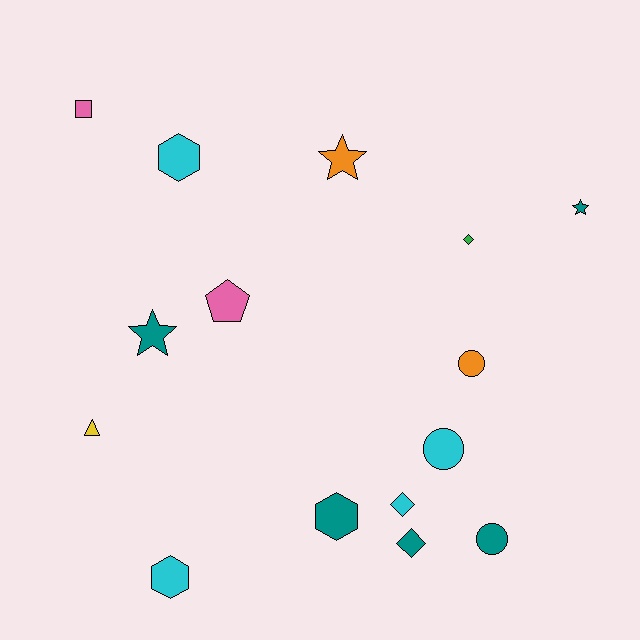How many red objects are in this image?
There are no red objects.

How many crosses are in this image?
There are no crosses.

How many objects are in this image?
There are 15 objects.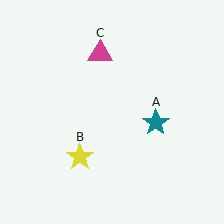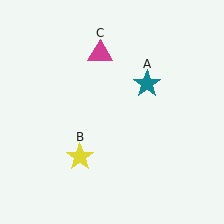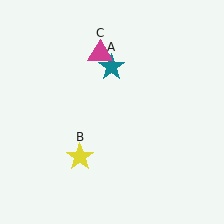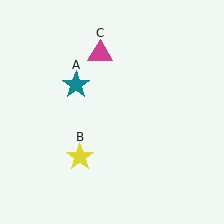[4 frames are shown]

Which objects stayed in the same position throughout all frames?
Yellow star (object B) and magenta triangle (object C) remained stationary.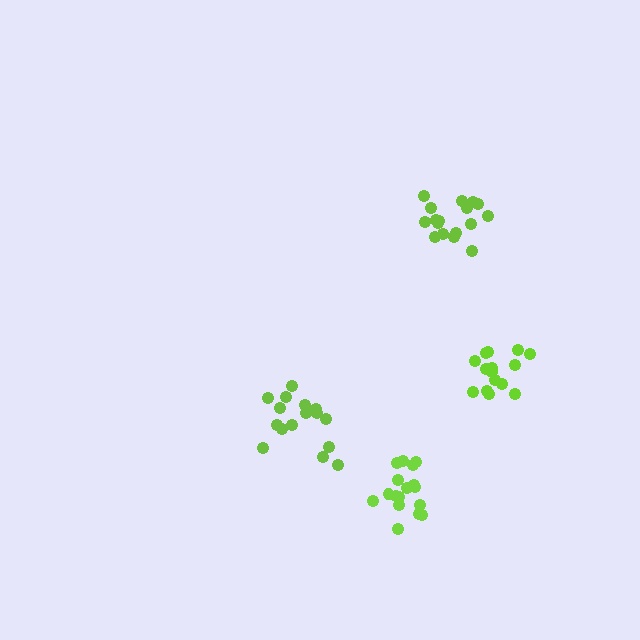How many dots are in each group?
Group 1: 17 dots, Group 2: 17 dots, Group 3: 15 dots, Group 4: 17 dots (66 total).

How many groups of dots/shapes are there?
There are 4 groups.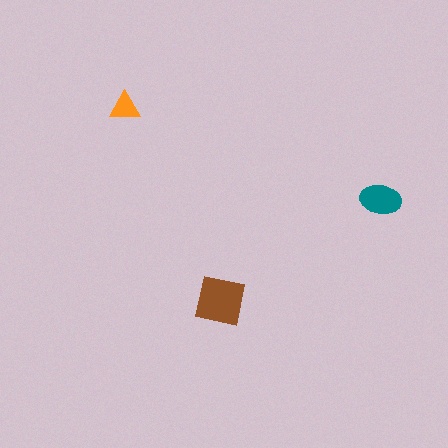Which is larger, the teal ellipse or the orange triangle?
The teal ellipse.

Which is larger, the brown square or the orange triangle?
The brown square.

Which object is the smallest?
The orange triangle.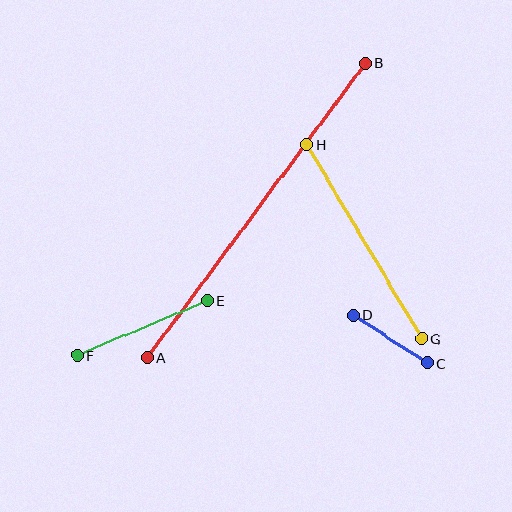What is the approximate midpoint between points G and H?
The midpoint is at approximately (364, 242) pixels.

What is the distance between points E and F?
The distance is approximately 141 pixels.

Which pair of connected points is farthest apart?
Points A and B are farthest apart.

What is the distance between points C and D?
The distance is approximately 88 pixels.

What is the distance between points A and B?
The distance is approximately 366 pixels.